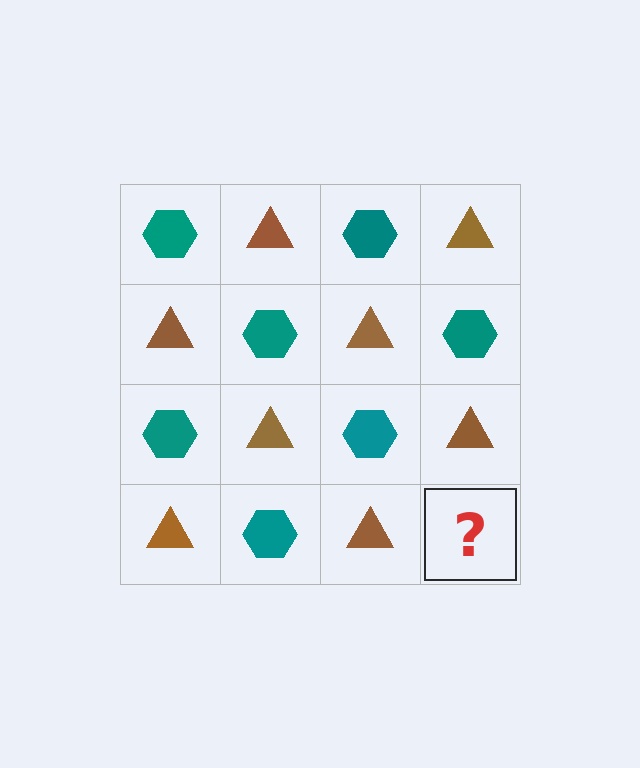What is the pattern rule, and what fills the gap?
The rule is that it alternates teal hexagon and brown triangle in a checkerboard pattern. The gap should be filled with a teal hexagon.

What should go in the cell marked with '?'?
The missing cell should contain a teal hexagon.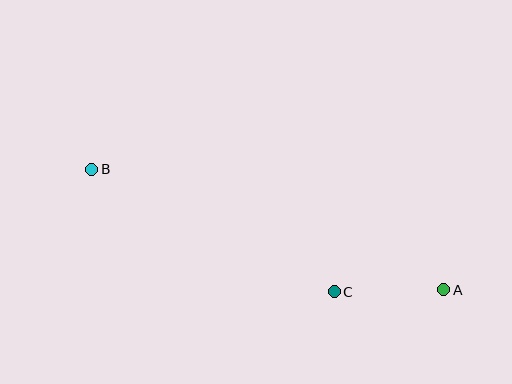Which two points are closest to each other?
Points A and C are closest to each other.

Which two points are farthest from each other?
Points A and B are farthest from each other.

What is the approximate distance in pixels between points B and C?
The distance between B and C is approximately 272 pixels.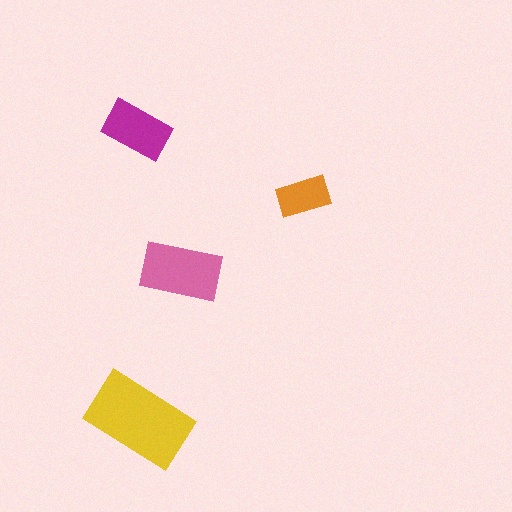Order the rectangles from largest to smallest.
the yellow one, the pink one, the magenta one, the orange one.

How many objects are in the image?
There are 4 objects in the image.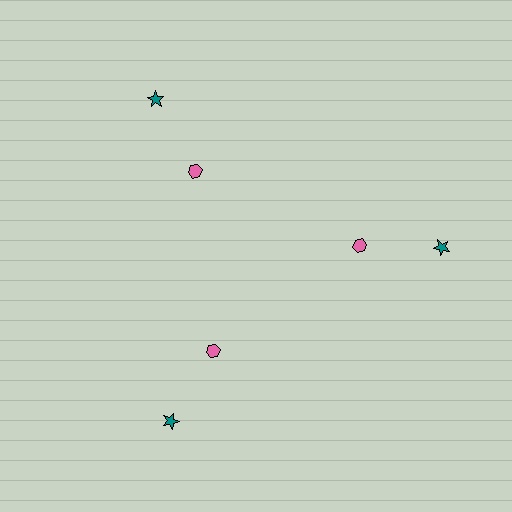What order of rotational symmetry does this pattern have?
This pattern has 3-fold rotational symmetry.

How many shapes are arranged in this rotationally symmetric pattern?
There are 6 shapes, arranged in 3 groups of 2.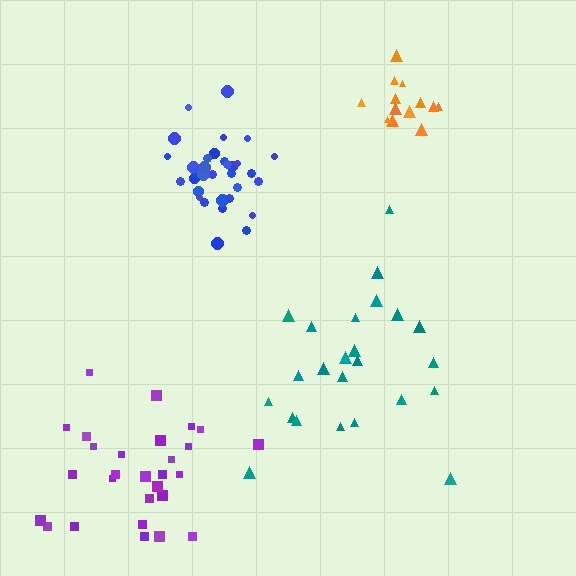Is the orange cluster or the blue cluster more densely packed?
Blue.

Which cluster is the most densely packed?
Blue.